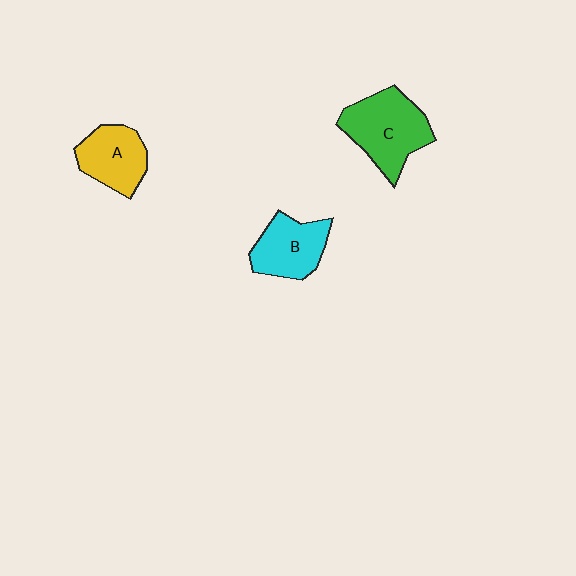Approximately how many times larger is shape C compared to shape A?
Approximately 1.4 times.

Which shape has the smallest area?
Shape A (yellow).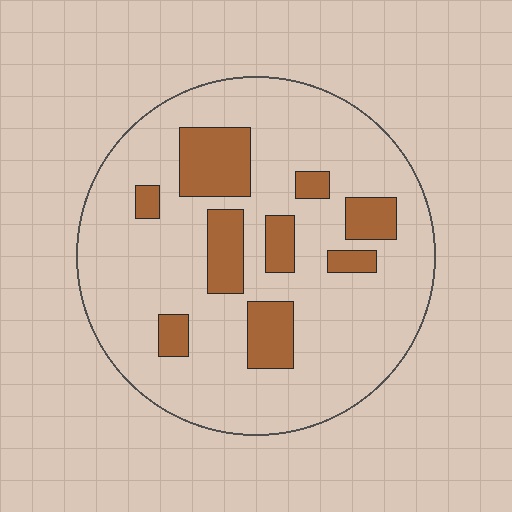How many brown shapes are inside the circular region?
9.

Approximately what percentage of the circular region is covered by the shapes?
Approximately 20%.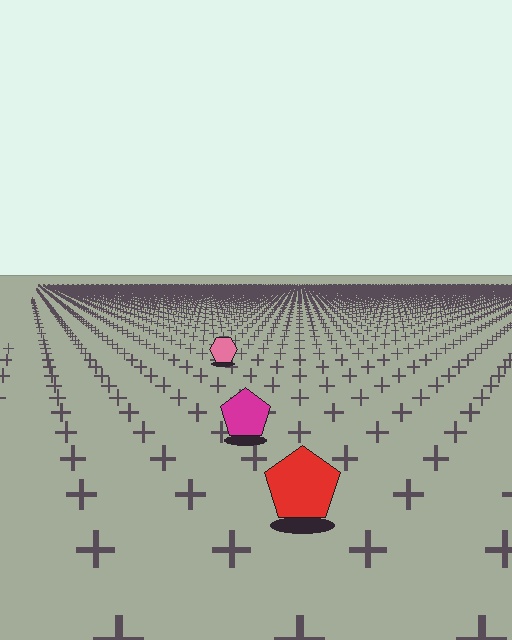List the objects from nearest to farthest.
From nearest to farthest: the red pentagon, the magenta pentagon, the pink hexagon.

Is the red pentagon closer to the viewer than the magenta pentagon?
Yes. The red pentagon is closer — you can tell from the texture gradient: the ground texture is coarser near it.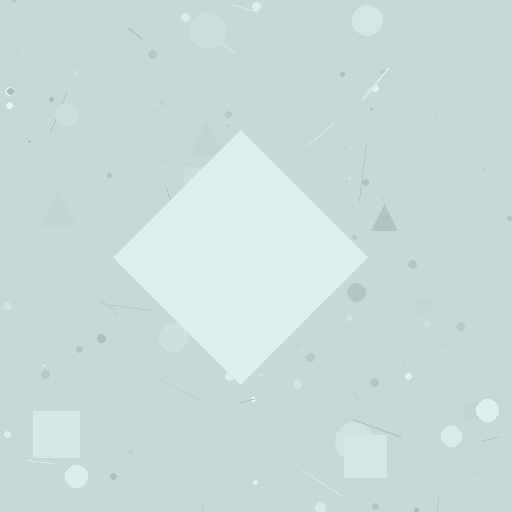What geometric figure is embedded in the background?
A diamond is embedded in the background.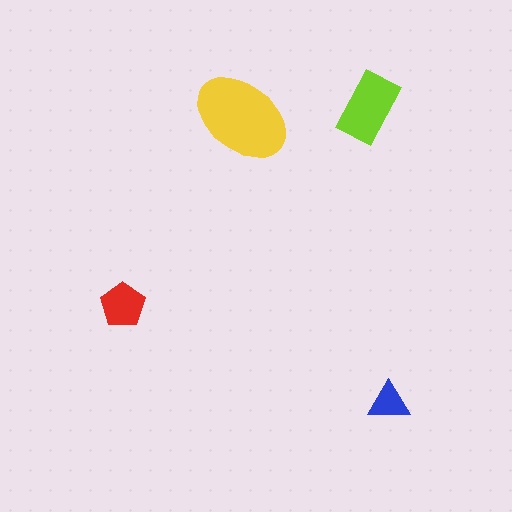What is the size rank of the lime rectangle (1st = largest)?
2nd.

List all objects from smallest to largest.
The blue triangle, the red pentagon, the lime rectangle, the yellow ellipse.